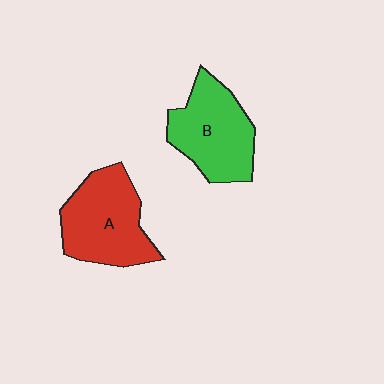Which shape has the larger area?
Shape A (red).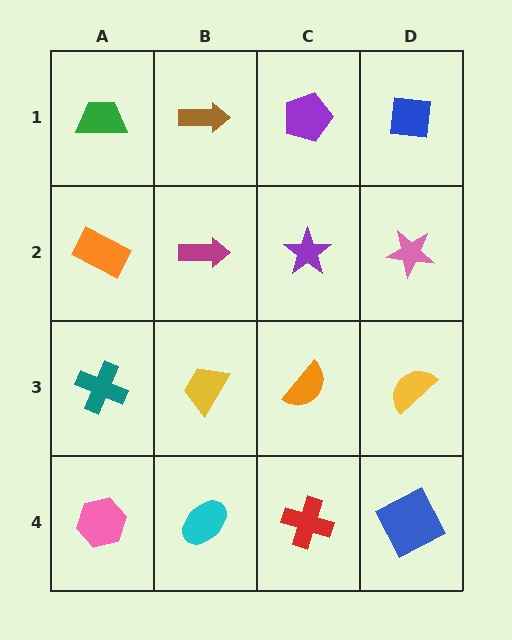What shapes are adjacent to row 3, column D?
A pink star (row 2, column D), a blue square (row 4, column D), an orange semicircle (row 3, column C).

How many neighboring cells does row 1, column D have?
2.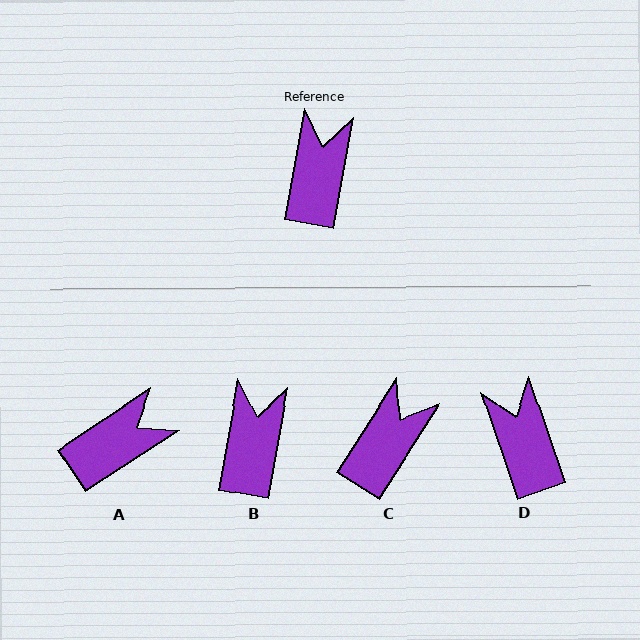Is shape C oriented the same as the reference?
No, it is off by about 22 degrees.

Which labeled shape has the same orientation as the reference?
B.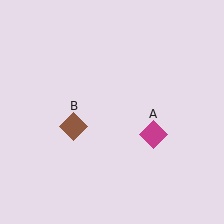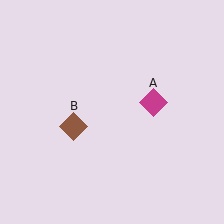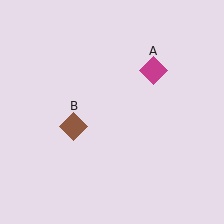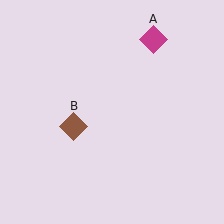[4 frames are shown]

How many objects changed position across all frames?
1 object changed position: magenta diamond (object A).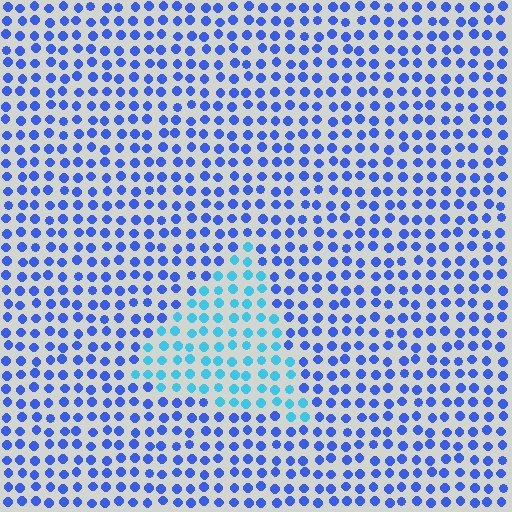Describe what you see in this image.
The image is filled with small blue elements in a uniform arrangement. A triangle-shaped region is visible where the elements are tinted to a slightly different hue, forming a subtle color boundary.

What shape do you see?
I see a triangle.